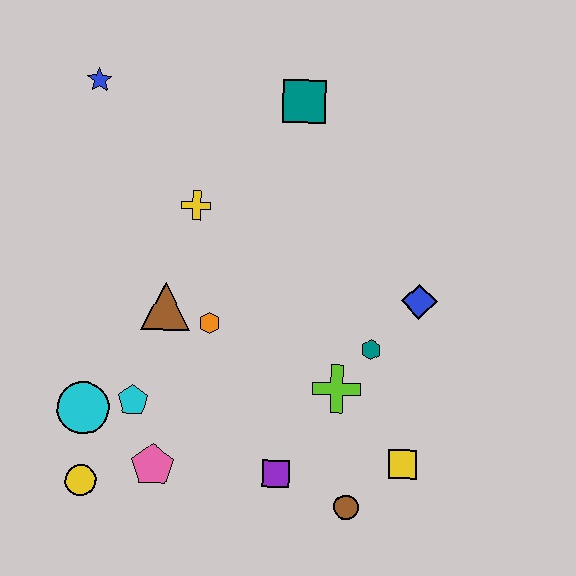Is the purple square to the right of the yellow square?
No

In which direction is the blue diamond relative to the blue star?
The blue diamond is to the right of the blue star.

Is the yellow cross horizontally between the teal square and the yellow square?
No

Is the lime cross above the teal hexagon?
No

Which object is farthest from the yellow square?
The blue star is farthest from the yellow square.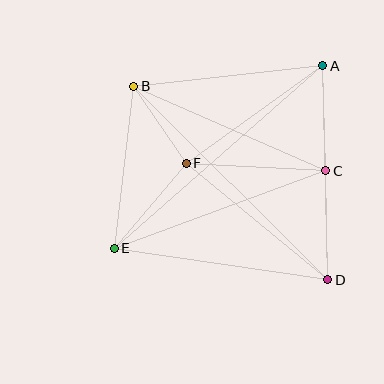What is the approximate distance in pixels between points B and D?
The distance between B and D is approximately 274 pixels.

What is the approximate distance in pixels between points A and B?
The distance between A and B is approximately 190 pixels.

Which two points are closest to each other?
Points B and F are closest to each other.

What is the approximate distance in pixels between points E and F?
The distance between E and F is approximately 111 pixels.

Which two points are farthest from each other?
Points A and E are farthest from each other.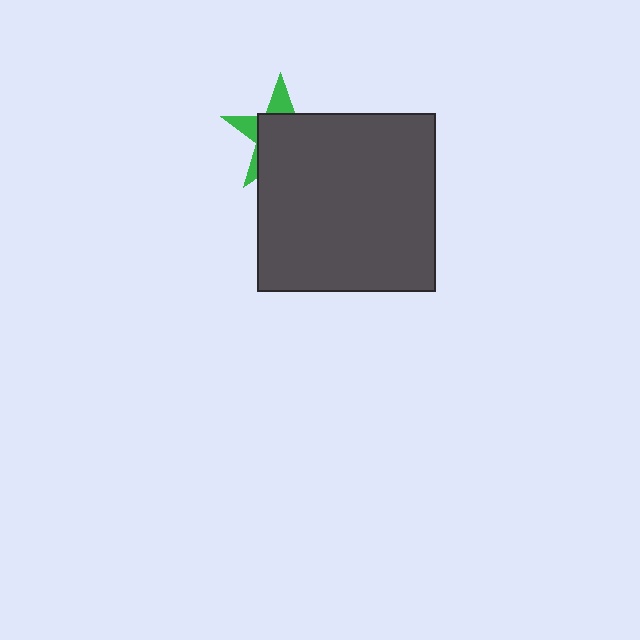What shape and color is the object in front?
The object in front is a dark gray square.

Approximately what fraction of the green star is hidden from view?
Roughly 70% of the green star is hidden behind the dark gray square.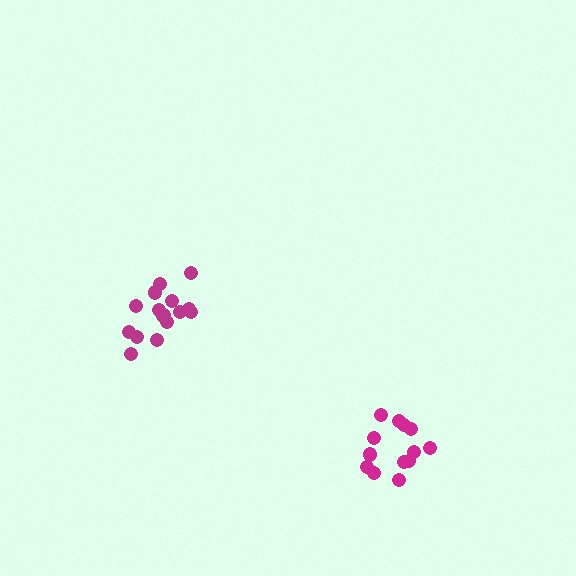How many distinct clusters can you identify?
There are 2 distinct clusters.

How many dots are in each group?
Group 1: 13 dots, Group 2: 16 dots (29 total).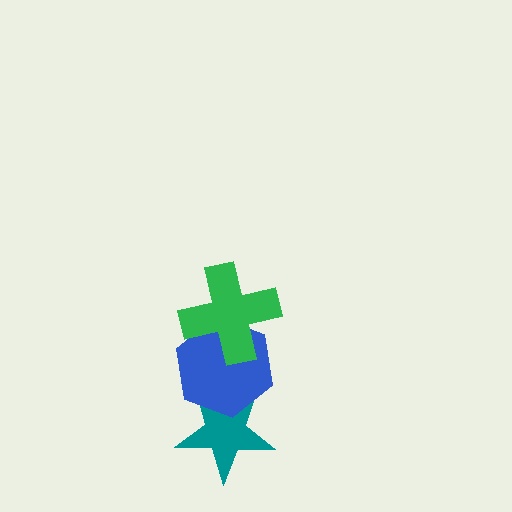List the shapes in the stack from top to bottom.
From top to bottom: the green cross, the blue hexagon, the teal star.